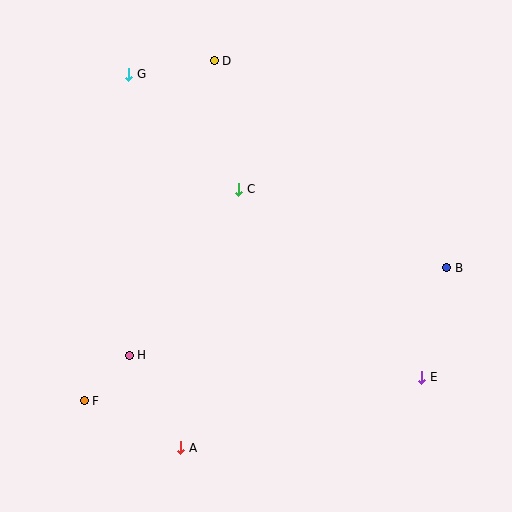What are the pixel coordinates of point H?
Point H is at (129, 355).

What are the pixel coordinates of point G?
Point G is at (129, 74).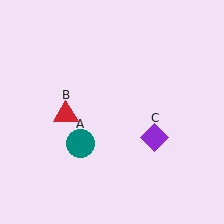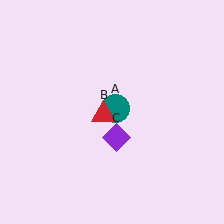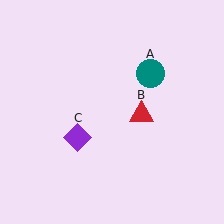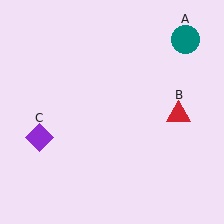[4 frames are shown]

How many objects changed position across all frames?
3 objects changed position: teal circle (object A), red triangle (object B), purple diamond (object C).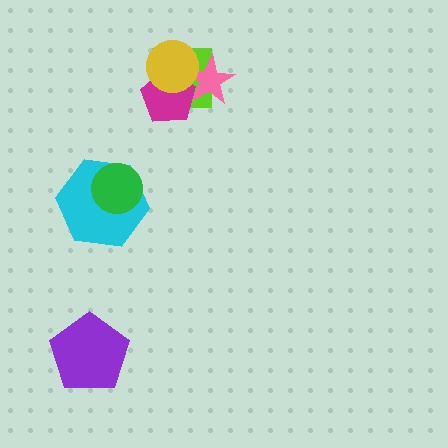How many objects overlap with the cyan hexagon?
1 object overlaps with the cyan hexagon.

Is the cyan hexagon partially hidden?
Yes, it is partially covered by another shape.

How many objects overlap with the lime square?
3 objects overlap with the lime square.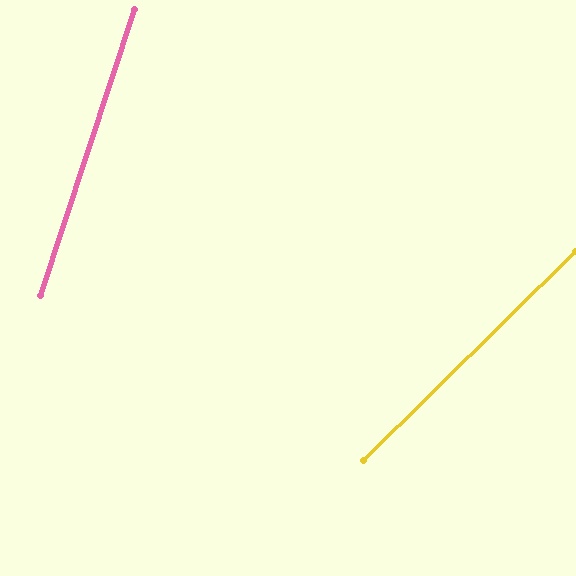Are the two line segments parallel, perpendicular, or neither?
Neither parallel nor perpendicular — they differ by about 27°.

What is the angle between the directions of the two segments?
Approximately 27 degrees.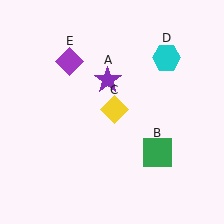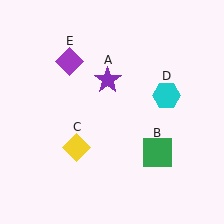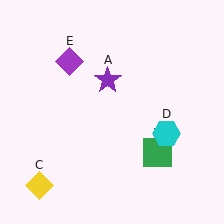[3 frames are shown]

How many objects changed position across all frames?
2 objects changed position: yellow diamond (object C), cyan hexagon (object D).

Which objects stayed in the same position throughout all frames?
Purple star (object A) and green square (object B) and purple diamond (object E) remained stationary.